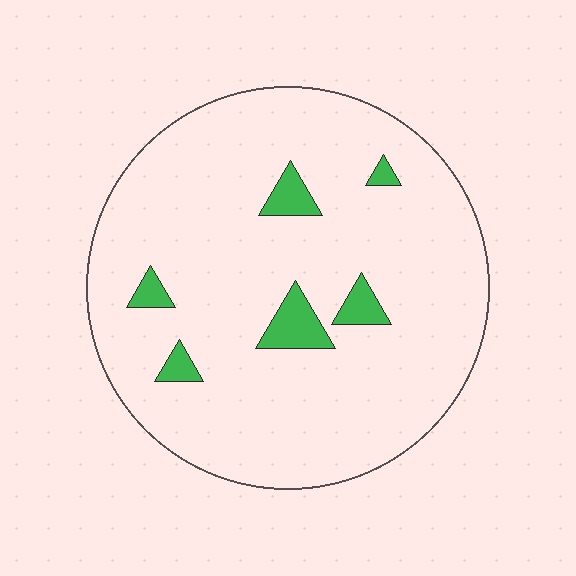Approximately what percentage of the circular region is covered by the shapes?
Approximately 5%.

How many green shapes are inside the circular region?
6.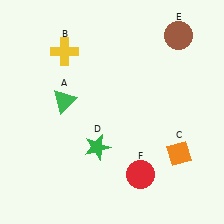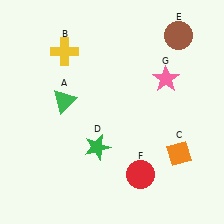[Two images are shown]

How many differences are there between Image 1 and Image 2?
There is 1 difference between the two images.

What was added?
A pink star (G) was added in Image 2.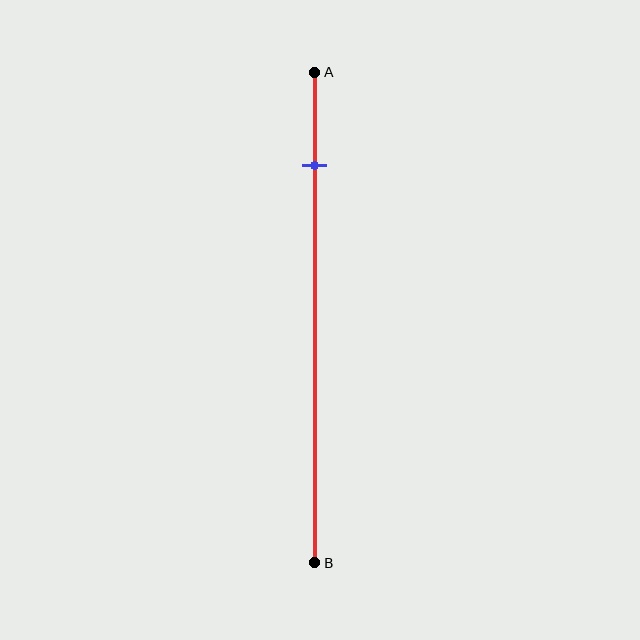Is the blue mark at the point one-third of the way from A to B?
No, the mark is at about 20% from A, not at the 33% one-third point.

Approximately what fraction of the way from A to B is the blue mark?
The blue mark is approximately 20% of the way from A to B.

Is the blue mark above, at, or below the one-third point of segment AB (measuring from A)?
The blue mark is above the one-third point of segment AB.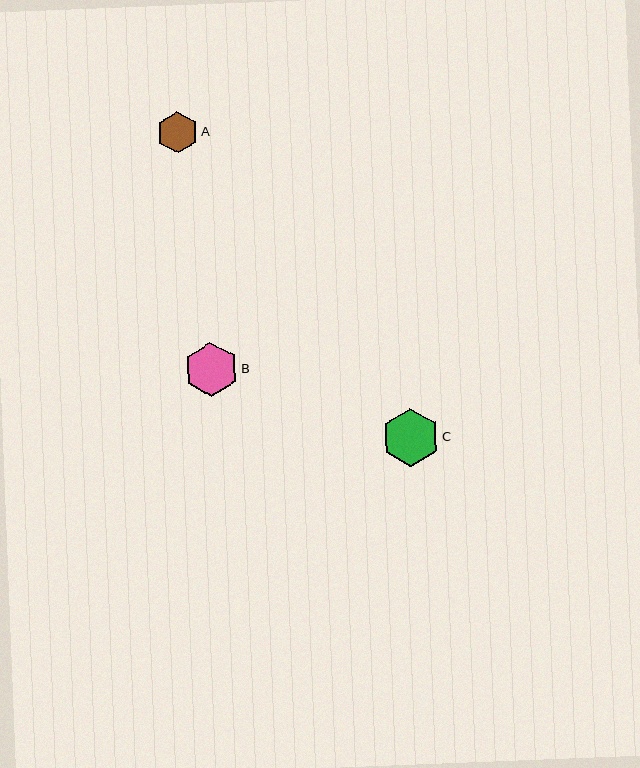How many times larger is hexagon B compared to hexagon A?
Hexagon B is approximately 1.3 times the size of hexagon A.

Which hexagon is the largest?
Hexagon C is the largest with a size of approximately 58 pixels.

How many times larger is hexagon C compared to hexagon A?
Hexagon C is approximately 1.4 times the size of hexagon A.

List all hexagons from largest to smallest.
From largest to smallest: C, B, A.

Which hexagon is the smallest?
Hexagon A is the smallest with a size of approximately 42 pixels.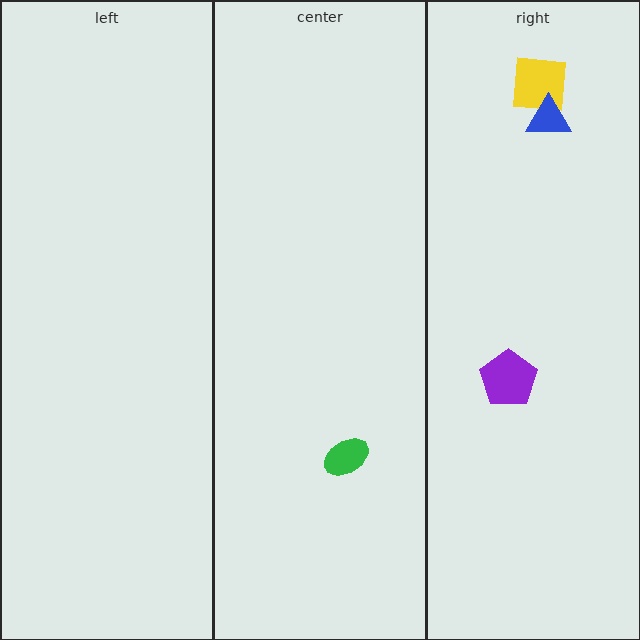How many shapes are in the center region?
1.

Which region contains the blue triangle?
The right region.